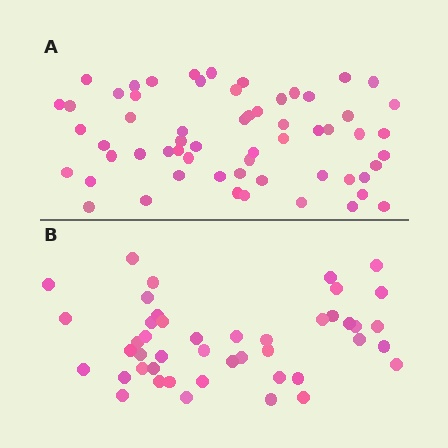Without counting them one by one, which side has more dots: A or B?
Region A (the top region) has more dots.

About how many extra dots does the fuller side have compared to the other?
Region A has approximately 15 more dots than region B.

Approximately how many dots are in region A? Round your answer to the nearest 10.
About 60 dots.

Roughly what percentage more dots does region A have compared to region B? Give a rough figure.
About 35% more.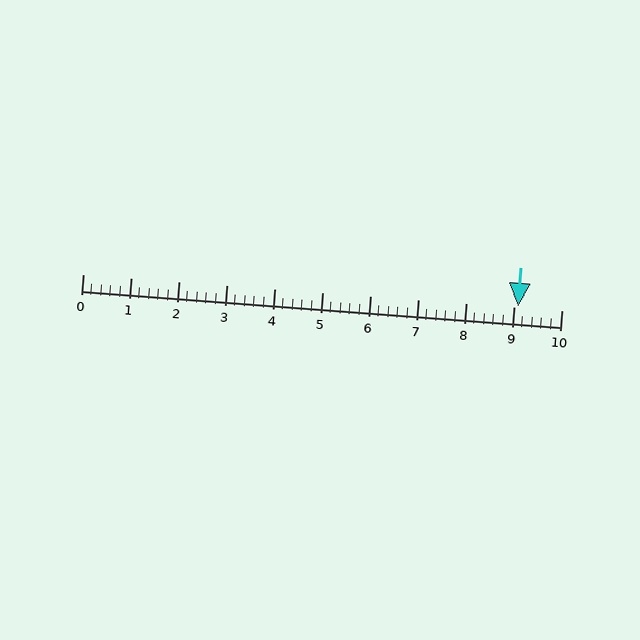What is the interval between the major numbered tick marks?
The major tick marks are spaced 1 units apart.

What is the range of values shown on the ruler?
The ruler shows values from 0 to 10.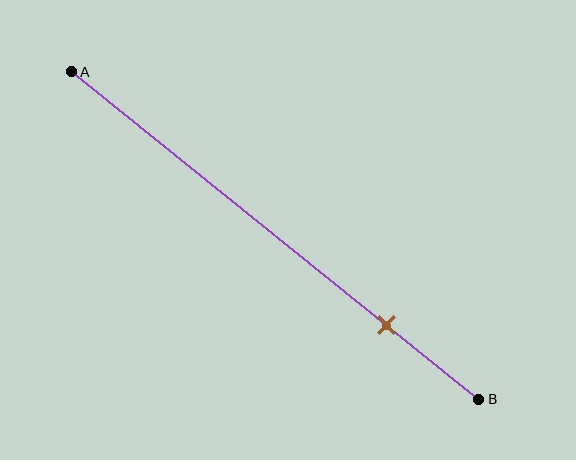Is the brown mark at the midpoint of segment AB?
No, the mark is at about 75% from A, not at the 50% midpoint.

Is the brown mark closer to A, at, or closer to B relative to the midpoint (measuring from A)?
The brown mark is closer to point B than the midpoint of segment AB.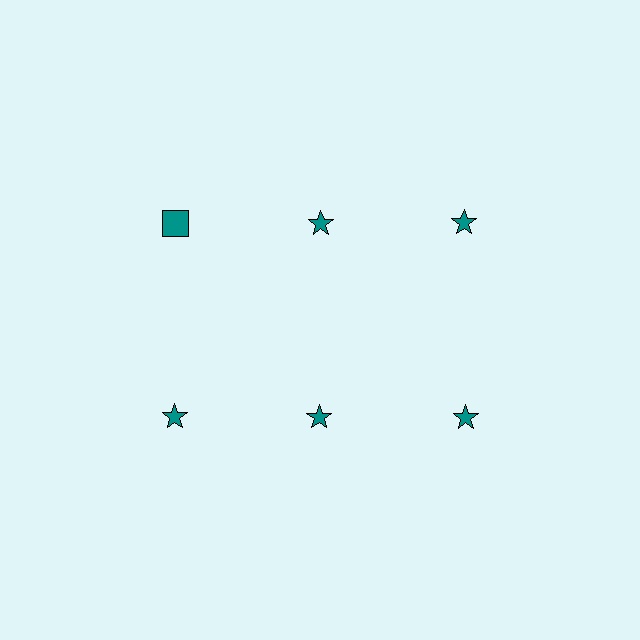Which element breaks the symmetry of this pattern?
The teal square in the top row, leftmost column breaks the symmetry. All other shapes are teal stars.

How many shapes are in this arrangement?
There are 6 shapes arranged in a grid pattern.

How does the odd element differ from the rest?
It has a different shape: square instead of star.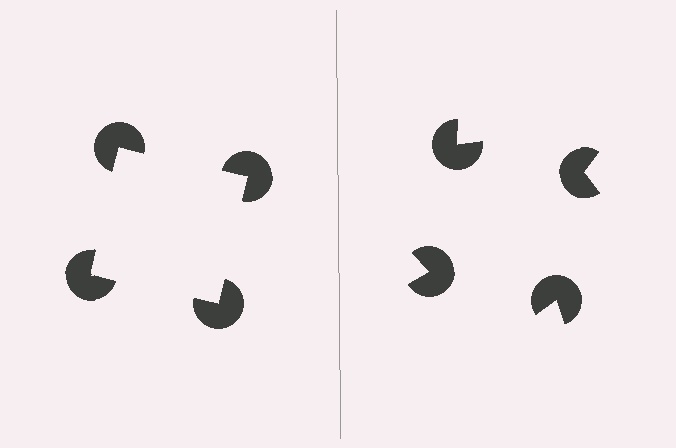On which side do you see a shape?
An illusory square appears on the left side. On the right side the wedge cuts are rotated, so no coherent shape forms.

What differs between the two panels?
The pac-man discs are positioned identically on both sides; only the wedge orientations differ. On the left they align to a square; on the right they are misaligned.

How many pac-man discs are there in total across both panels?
8 — 4 on each side.